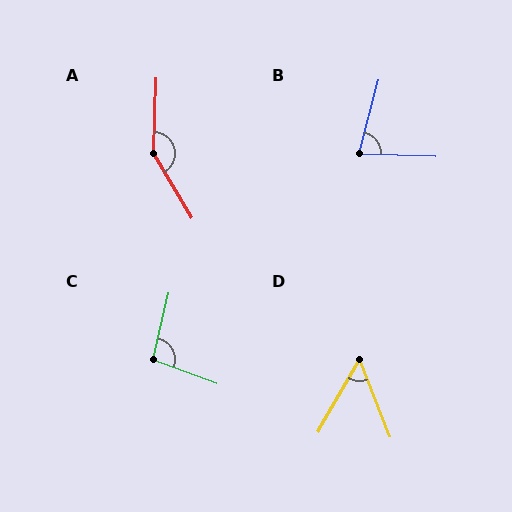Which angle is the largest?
A, at approximately 148 degrees.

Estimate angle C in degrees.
Approximately 97 degrees.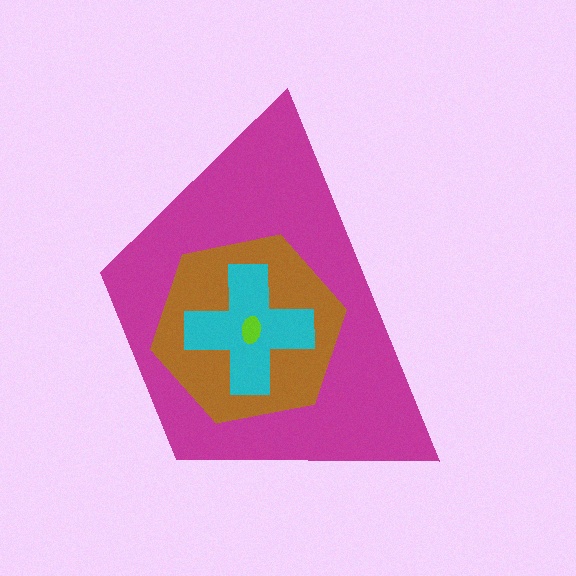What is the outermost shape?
The magenta trapezoid.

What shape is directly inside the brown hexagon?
The cyan cross.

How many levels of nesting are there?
4.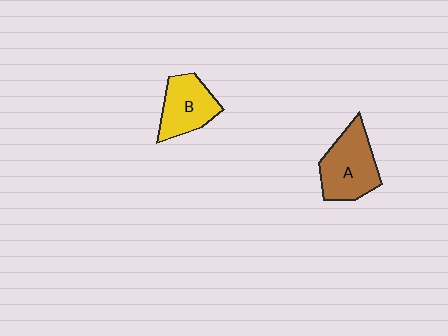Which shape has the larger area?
Shape A (brown).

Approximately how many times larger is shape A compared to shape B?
Approximately 1.2 times.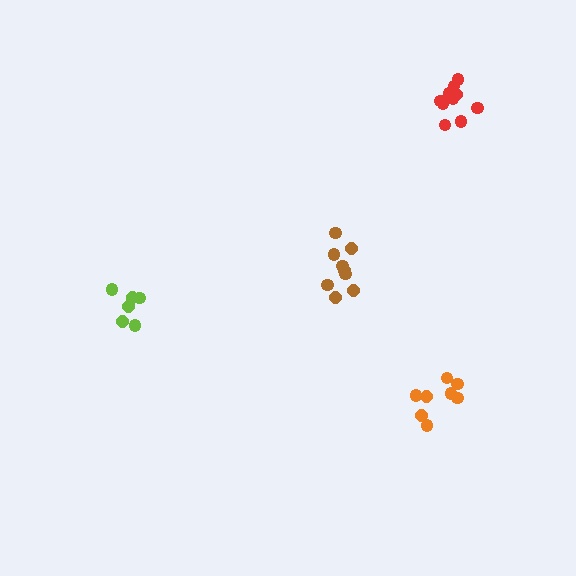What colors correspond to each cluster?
The clusters are colored: orange, lime, brown, red.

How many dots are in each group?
Group 1: 8 dots, Group 2: 6 dots, Group 3: 9 dots, Group 4: 10 dots (33 total).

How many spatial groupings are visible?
There are 4 spatial groupings.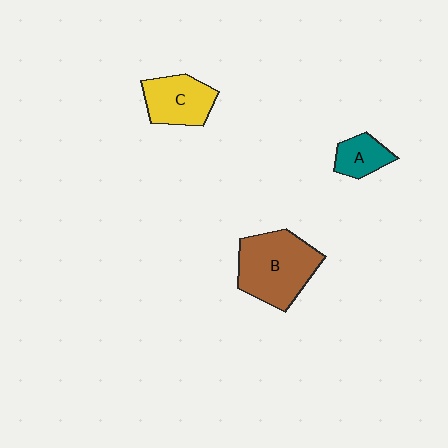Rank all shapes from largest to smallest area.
From largest to smallest: B (brown), C (yellow), A (teal).